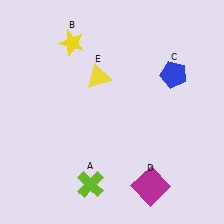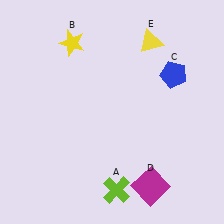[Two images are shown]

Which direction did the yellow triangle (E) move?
The yellow triangle (E) moved right.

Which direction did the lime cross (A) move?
The lime cross (A) moved right.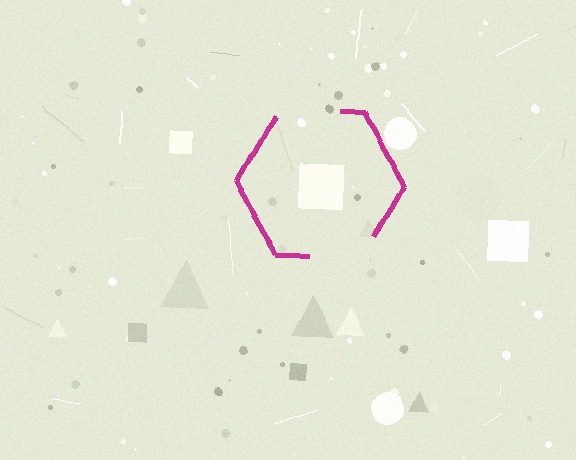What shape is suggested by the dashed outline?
The dashed outline suggests a hexagon.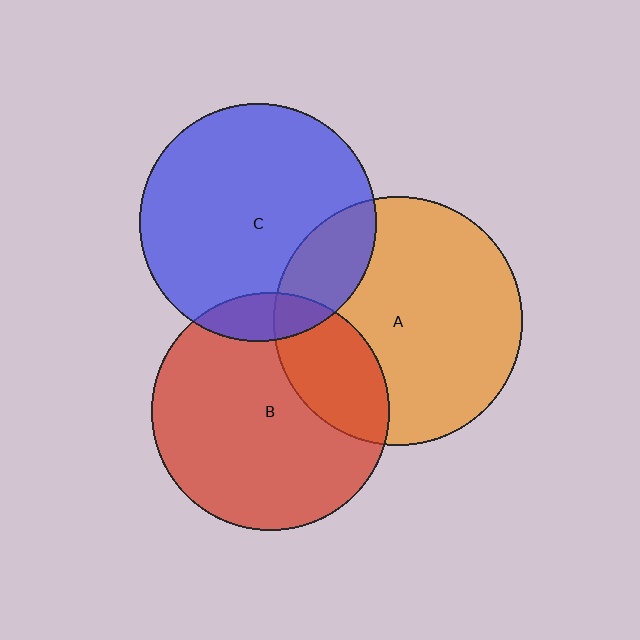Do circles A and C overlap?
Yes.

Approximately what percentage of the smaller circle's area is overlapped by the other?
Approximately 20%.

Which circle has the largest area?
Circle A (orange).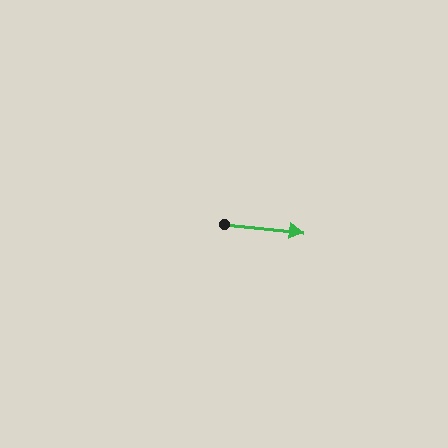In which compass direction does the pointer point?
East.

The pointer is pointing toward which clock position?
Roughly 3 o'clock.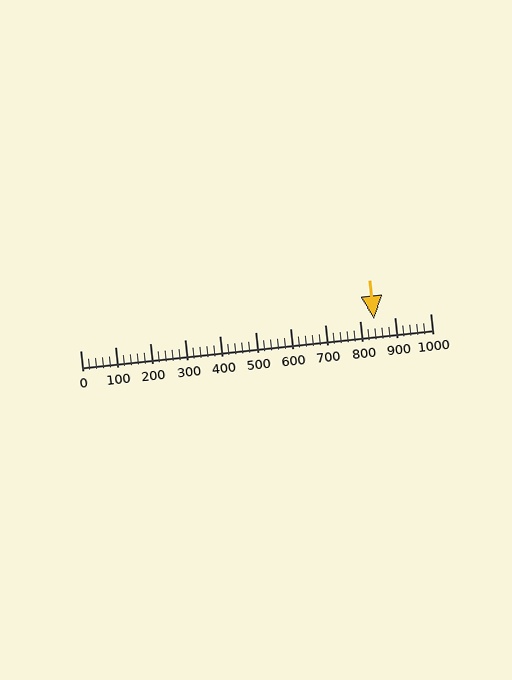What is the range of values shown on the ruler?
The ruler shows values from 0 to 1000.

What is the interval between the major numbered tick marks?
The major tick marks are spaced 100 units apart.